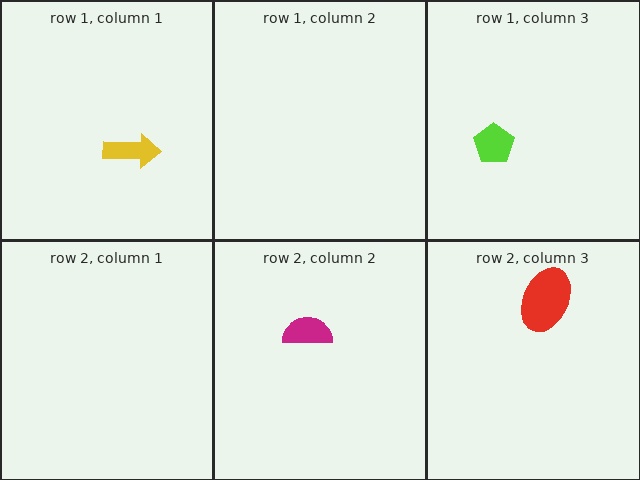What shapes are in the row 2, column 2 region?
The magenta semicircle.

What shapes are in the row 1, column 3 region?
The lime pentagon.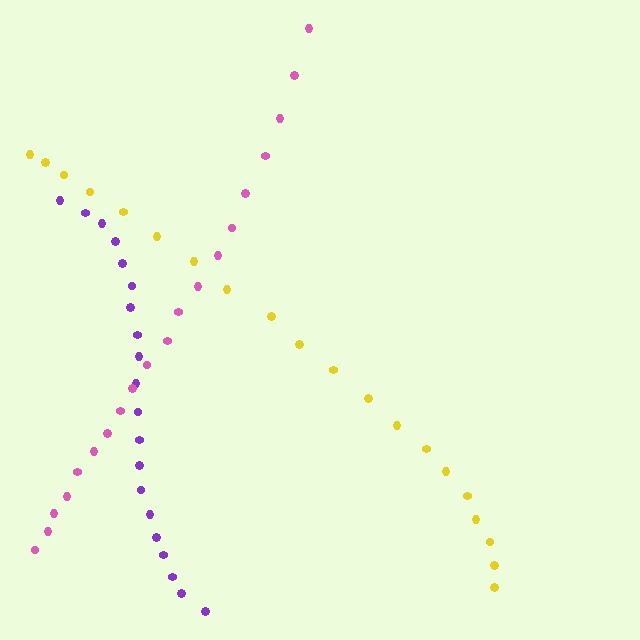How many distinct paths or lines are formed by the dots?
There are 3 distinct paths.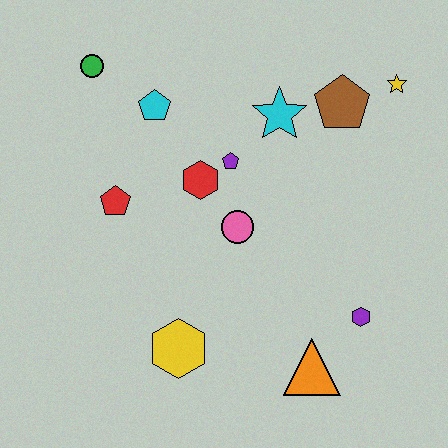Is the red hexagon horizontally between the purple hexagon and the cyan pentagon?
Yes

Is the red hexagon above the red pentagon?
Yes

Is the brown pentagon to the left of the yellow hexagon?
No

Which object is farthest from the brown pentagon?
The yellow hexagon is farthest from the brown pentagon.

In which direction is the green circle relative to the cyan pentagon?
The green circle is to the left of the cyan pentagon.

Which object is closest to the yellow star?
The brown pentagon is closest to the yellow star.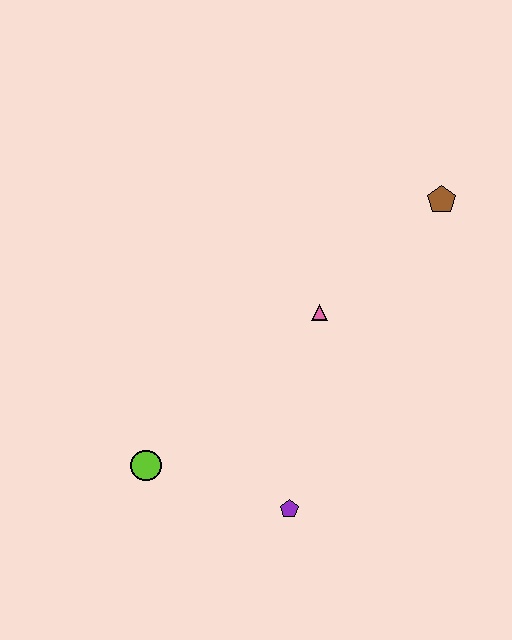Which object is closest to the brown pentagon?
The pink triangle is closest to the brown pentagon.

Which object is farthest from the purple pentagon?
The brown pentagon is farthest from the purple pentagon.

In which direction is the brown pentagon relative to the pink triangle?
The brown pentagon is to the right of the pink triangle.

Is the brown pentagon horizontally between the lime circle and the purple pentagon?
No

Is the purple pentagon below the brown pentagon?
Yes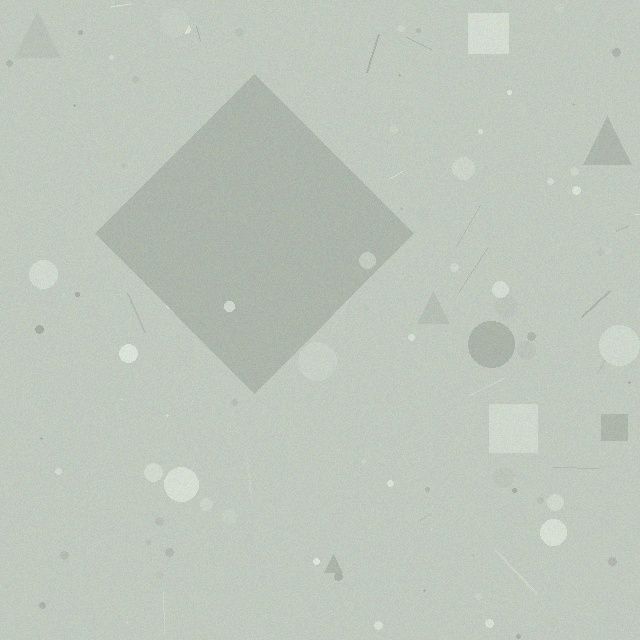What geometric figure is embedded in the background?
A diamond is embedded in the background.